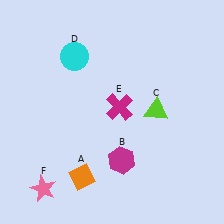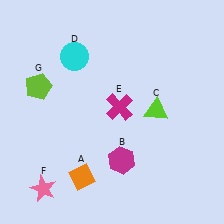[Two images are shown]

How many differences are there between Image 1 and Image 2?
There is 1 difference between the two images.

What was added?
A lime pentagon (G) was added in Image 2.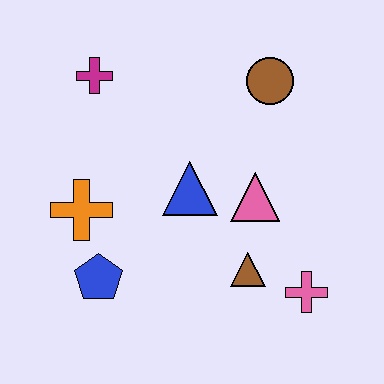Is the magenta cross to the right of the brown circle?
No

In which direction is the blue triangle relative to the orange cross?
The blue triangle is to the right of the orange cross.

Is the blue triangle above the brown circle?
No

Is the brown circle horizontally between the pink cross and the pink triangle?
Yes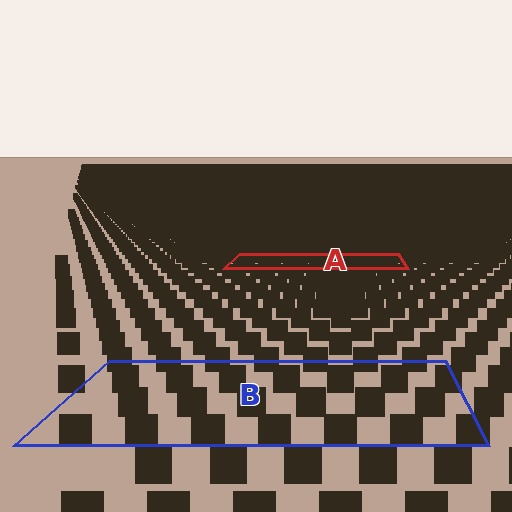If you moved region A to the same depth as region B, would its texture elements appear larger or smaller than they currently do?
They would appear larger. At a closer depth, the same texture elements are projected at a bigger on-screen size.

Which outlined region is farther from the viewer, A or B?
Region A is farther from the viewer — the texture elements inside it appear smaller and more densely packed.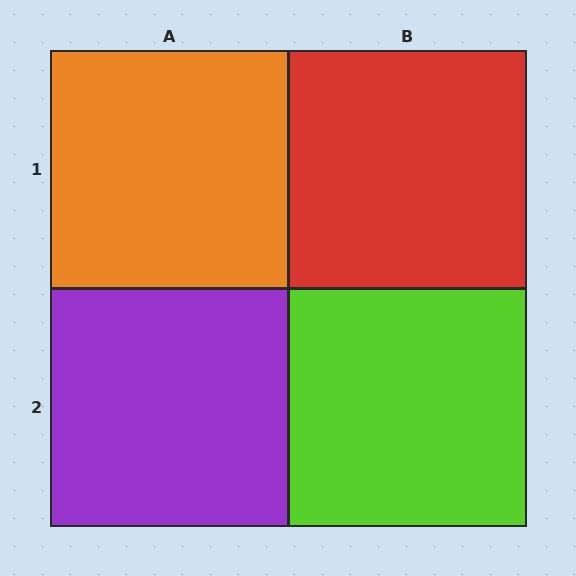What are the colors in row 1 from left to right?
Orange, red.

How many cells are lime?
1 cell is lime.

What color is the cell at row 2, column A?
Purple.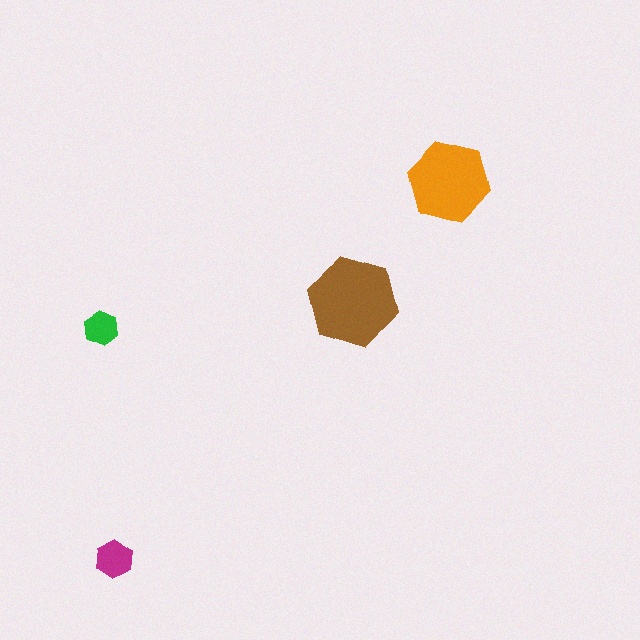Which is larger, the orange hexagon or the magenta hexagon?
The orange one.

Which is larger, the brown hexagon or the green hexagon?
The brown one.